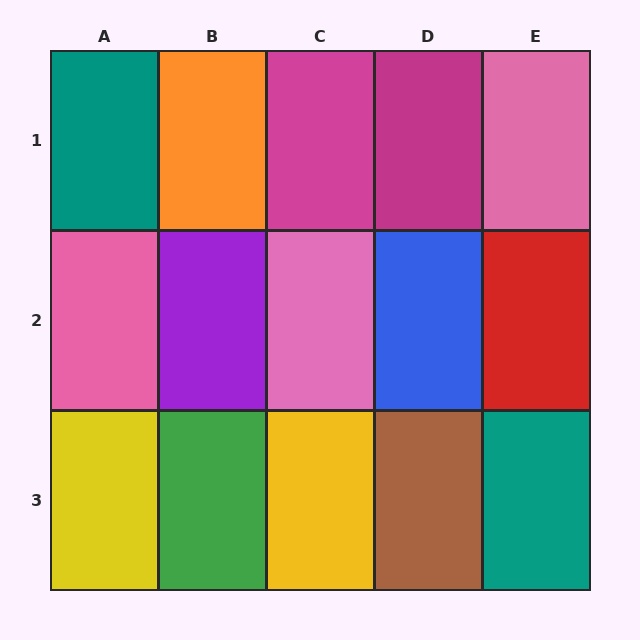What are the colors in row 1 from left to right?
Teal, orange, magenta, magenta, pink.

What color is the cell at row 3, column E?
Teal.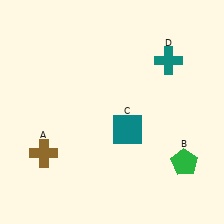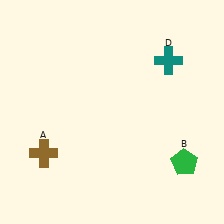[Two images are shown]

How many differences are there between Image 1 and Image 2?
There is 1 difference between the two images.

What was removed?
The teal square (C) was removed in Image 2.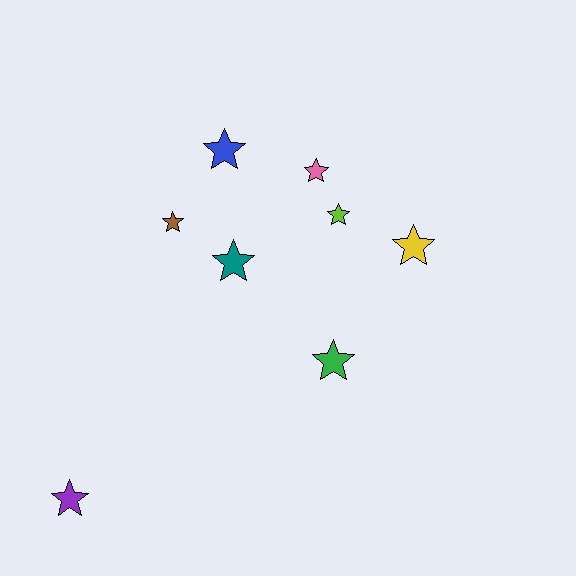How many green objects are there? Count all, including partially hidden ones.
There is 1 green object.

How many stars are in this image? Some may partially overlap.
There are 8 stars.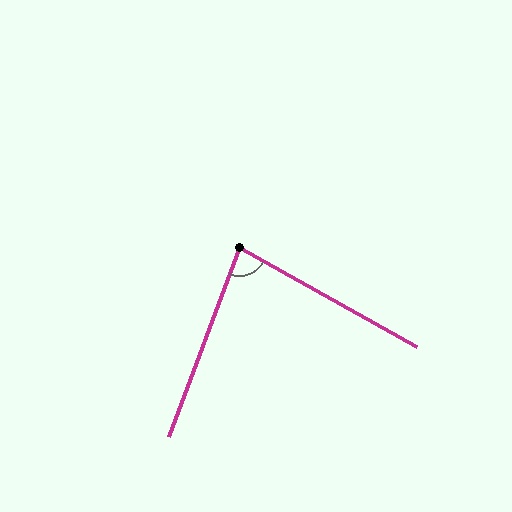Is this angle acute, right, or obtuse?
It is acute.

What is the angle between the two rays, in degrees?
Approximately 81 degrees.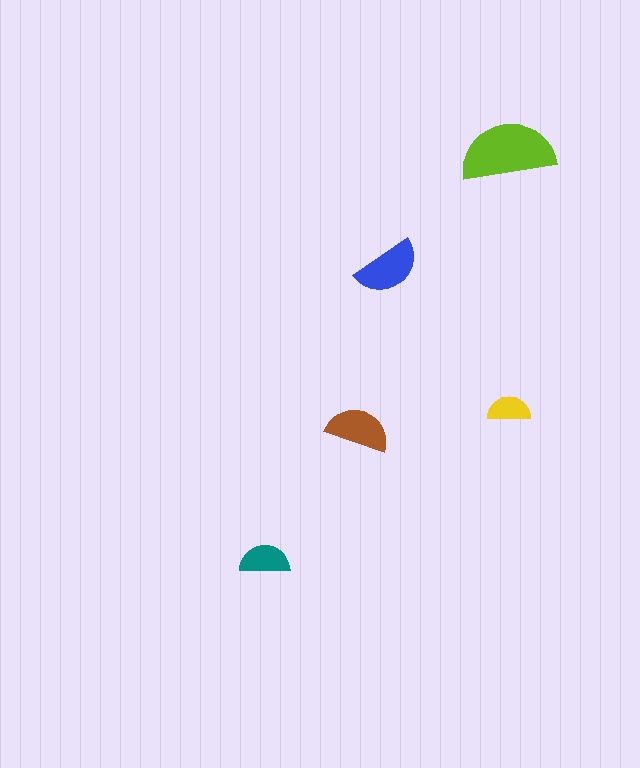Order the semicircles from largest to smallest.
the lime one, the blue one, the brown one, the teal one, the yellow one.